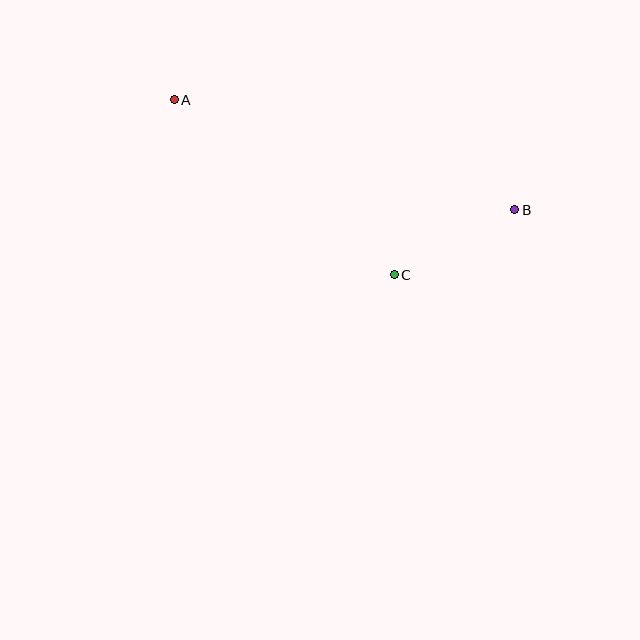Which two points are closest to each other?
Points B and C are closest to each other.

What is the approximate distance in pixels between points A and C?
The distance between A and C is approximately 281 pixels.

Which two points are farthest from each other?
Points A and B are farthest from each other.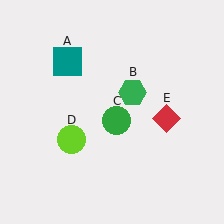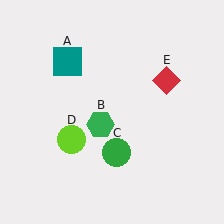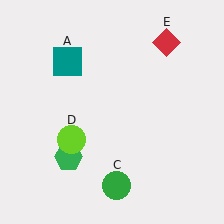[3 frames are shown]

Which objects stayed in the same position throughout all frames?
Teal square (object A) and lime circle (object D) remained stationary.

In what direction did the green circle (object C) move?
The green circle (object C) moved down.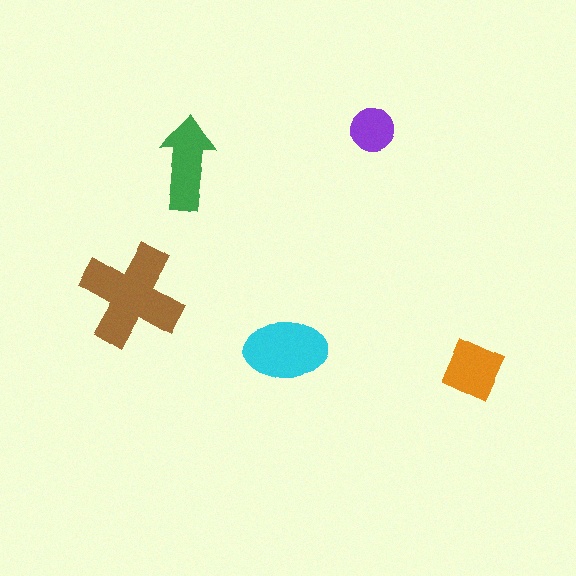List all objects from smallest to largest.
The purple circle, the orange square, the green arrow, the cyan ellipse, the brown cross.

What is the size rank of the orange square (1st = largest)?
4th.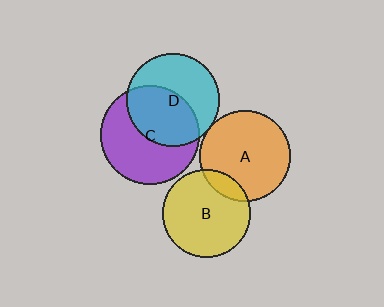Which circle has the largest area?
Circle C (purple).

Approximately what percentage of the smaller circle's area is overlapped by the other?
Approximately 50%.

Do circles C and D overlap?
Yes.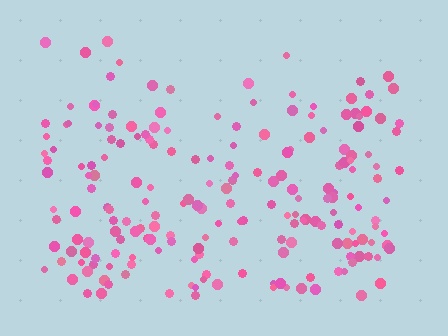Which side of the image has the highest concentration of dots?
The bottom.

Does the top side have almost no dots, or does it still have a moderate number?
Still a moderate number, just noticeably fewer than the bottom.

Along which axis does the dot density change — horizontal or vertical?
Vertical.